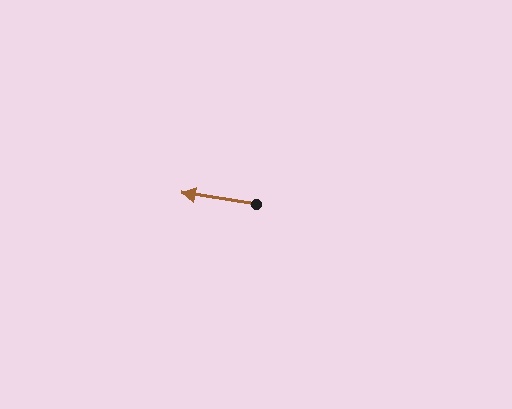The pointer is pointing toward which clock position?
Roughly 9 o'clock.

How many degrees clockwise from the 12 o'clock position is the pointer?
Approximately 279 degrees.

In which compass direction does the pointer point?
West.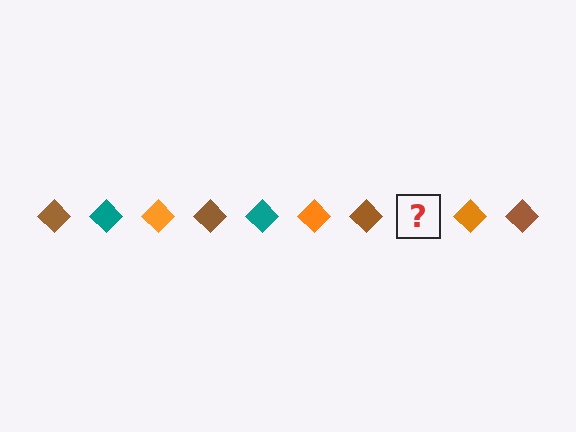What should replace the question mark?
The question mark should be replaced with a teal diamond.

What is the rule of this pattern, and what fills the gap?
The rule is that the pattern cycles through brown, teal, orange diamonds. The gap should be filled with a teal diamond.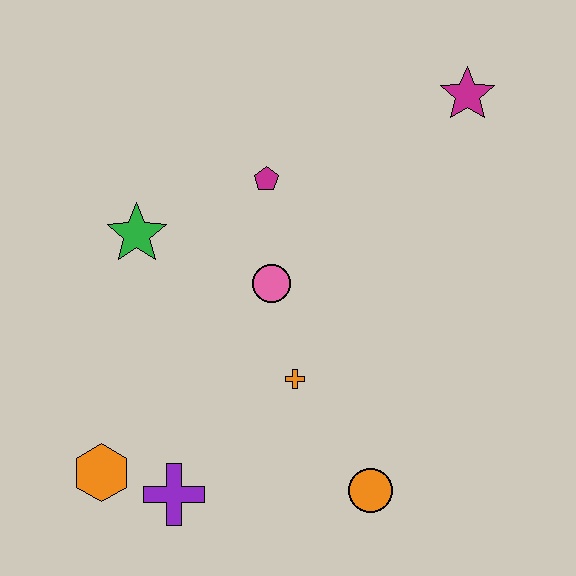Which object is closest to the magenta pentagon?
The pink circle is closest to the magenta pentagon.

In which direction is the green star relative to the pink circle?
The green star is to the left of the pink circle.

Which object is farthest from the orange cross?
The magenta star is farthest from the orange cross.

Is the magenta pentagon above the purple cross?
Yes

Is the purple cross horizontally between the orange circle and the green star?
Yes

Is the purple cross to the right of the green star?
Yes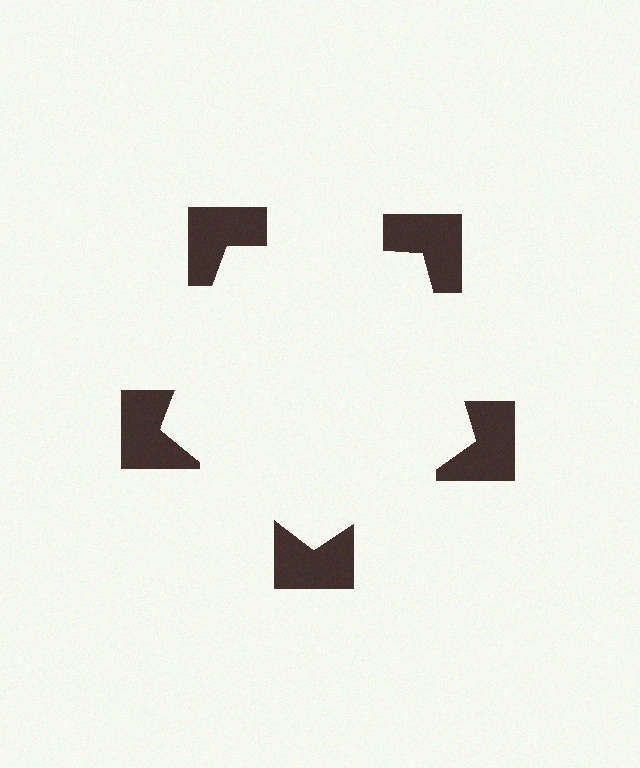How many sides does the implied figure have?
5 sides.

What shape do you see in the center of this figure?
An illusory pentagon — its edges are inferred from the aligned wedge cuts in the notched squares, not physically drawn.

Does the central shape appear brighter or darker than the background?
It typically appears slightly brighter than the background, even though no actual brightness change is drawn.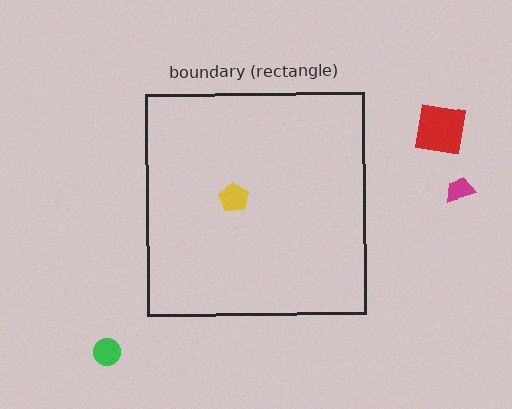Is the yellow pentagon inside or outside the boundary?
Inside.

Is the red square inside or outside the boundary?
Outside.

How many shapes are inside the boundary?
1 inside, 3 outside.